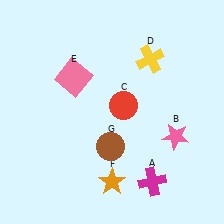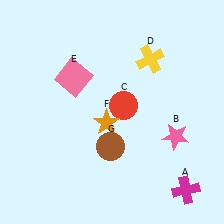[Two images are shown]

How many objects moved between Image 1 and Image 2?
2 objects moved between the two images.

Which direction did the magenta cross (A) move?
The magenta cross (A) moved right.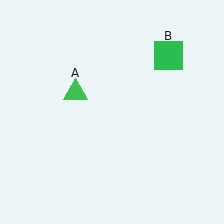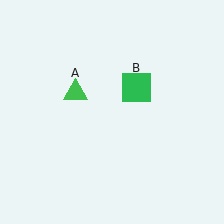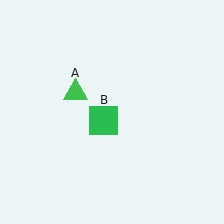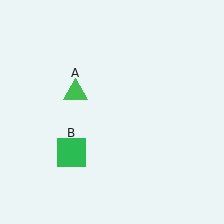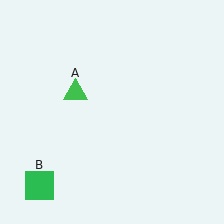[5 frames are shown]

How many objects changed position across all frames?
1 object changed position: green square (object B).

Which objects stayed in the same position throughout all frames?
Green triangle (object A) remained stationary.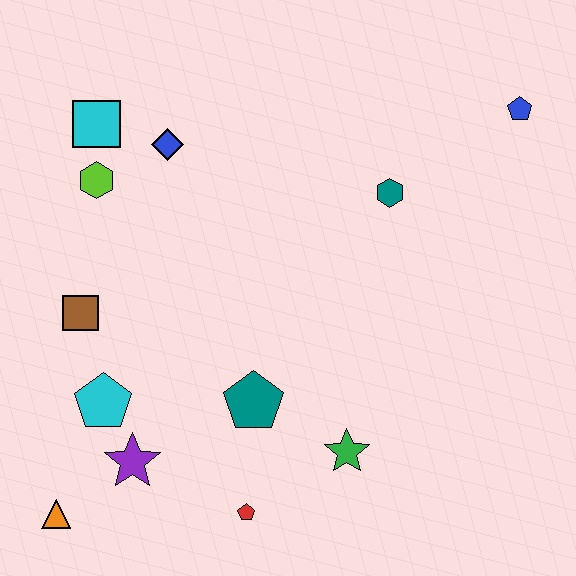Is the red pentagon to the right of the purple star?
Yes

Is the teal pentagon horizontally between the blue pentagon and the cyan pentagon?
Yes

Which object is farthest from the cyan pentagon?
The blue pentagon is farthest from the cyan pentagon.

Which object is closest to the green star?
The teal pentagon is closest to the green star.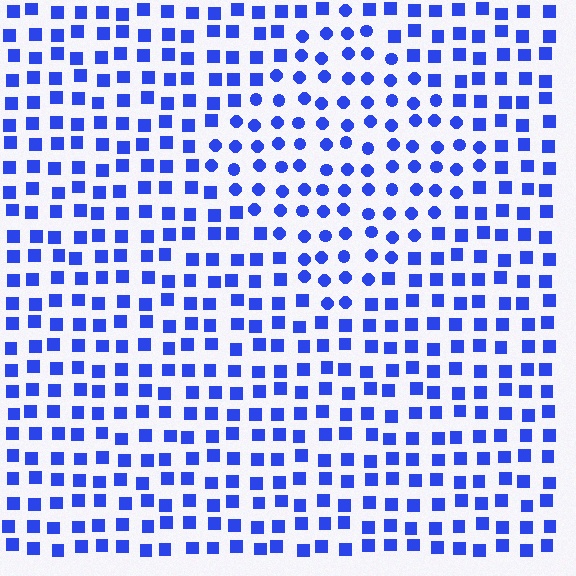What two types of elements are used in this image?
The image uses circles inside the diamond region and squares outside it.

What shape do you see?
I see a diamond.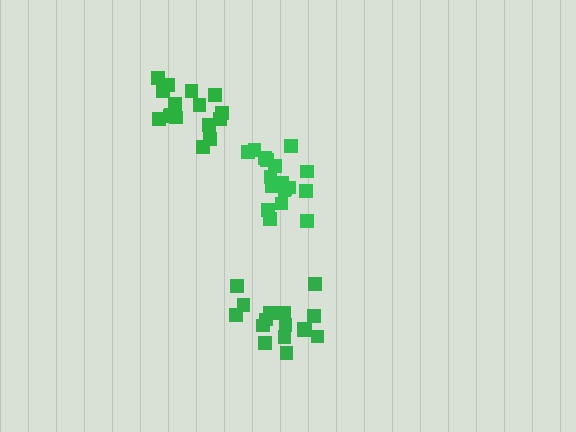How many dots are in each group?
Group 1: 17 dots, Group 2: 16 dots, Group 3: 19 dots (52 total).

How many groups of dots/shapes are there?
There are 3 groups.